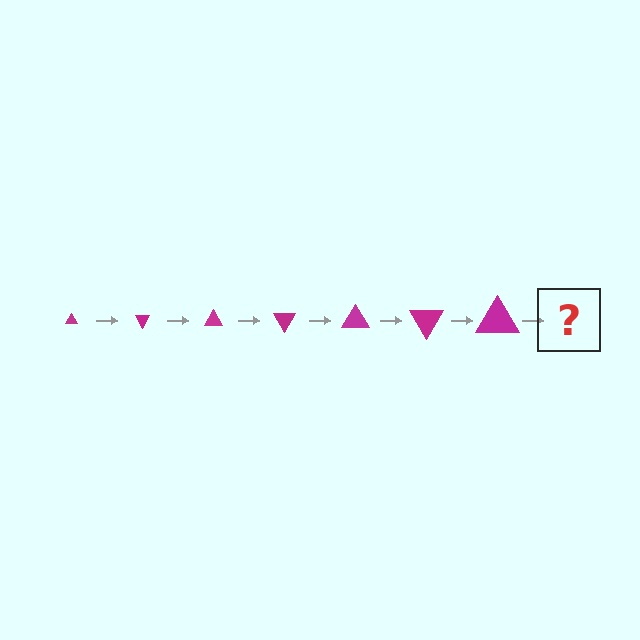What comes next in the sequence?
The next element should be a triangle, larger than the previous one and rotated 420 degrees from the start.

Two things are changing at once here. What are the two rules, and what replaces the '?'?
The two rules are that the triangle grows larger each step and it rotates 60 degrees each step. The '?' should be a triangle, larger than the previous one and rotated 420 degrees from the start.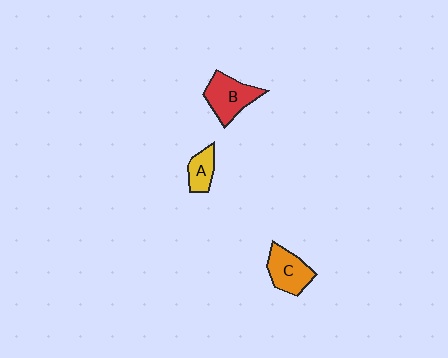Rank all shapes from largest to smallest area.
From largest to smallest: B (red), C (orange), A (yellow).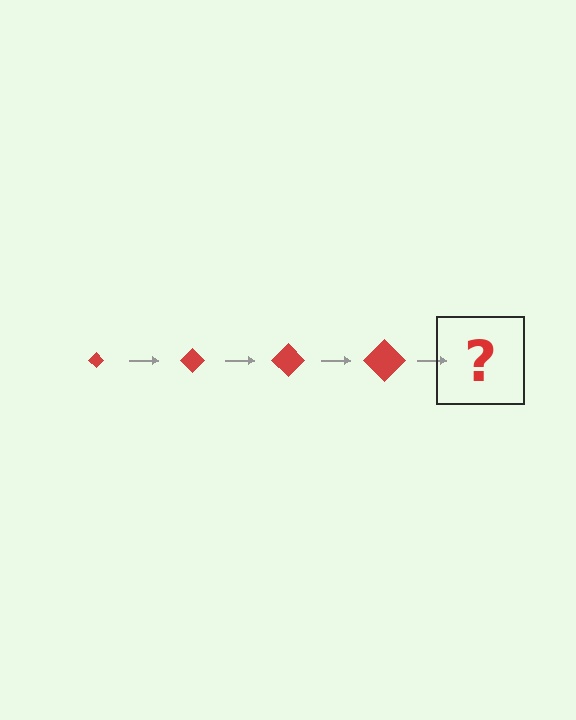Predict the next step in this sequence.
The next step is a red diamond, larger than the previous one.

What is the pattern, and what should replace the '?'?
The pattern is that the diamond gets progressively larger each step. The '?' should be a red diamond, larger than the previous one.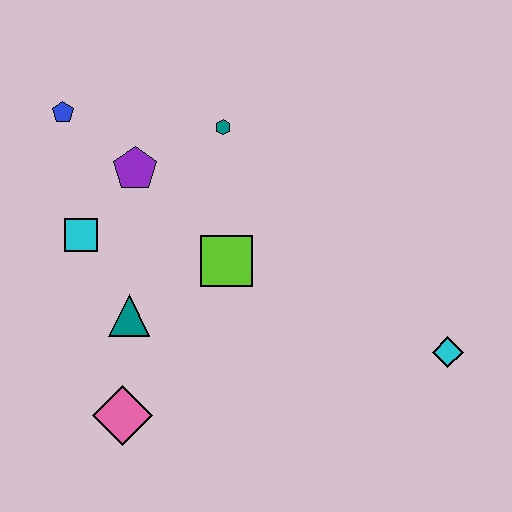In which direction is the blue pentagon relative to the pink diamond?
The blue pentagon is above the pink diamond.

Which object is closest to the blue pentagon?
The purple pentagon is closest to the blue pentagon.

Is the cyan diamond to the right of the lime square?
Yes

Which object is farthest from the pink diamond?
The cyan diamond is farthest from the pink diamond.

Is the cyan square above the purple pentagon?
No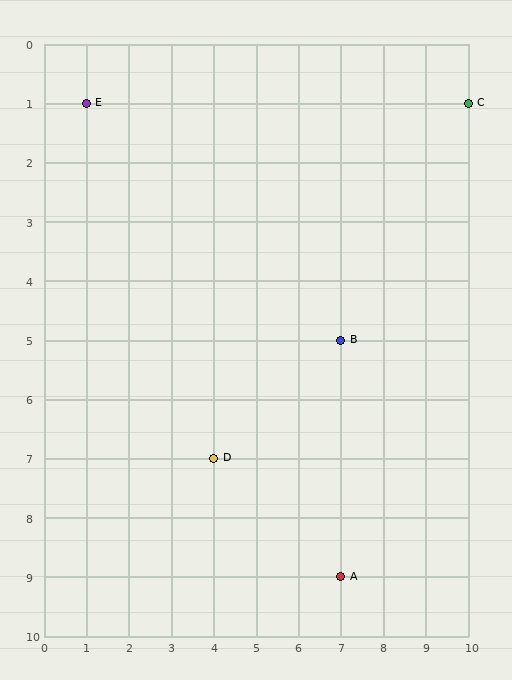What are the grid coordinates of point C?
Point C is at grid coordinates (10, 1).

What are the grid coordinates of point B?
Point B is at grid coordinates (7, 5).